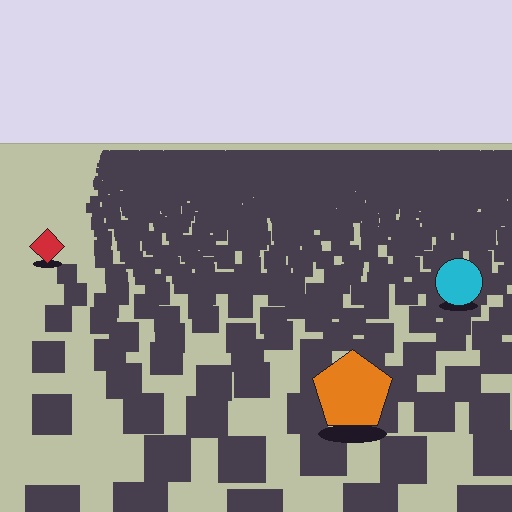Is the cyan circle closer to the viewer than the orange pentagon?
No. The orange pentagon is closer — you can tell from the texture gradient: the ground texture is coarser near it.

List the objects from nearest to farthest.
From nearest to farthest: the orange pentagon, the cyan circle, the red diamond.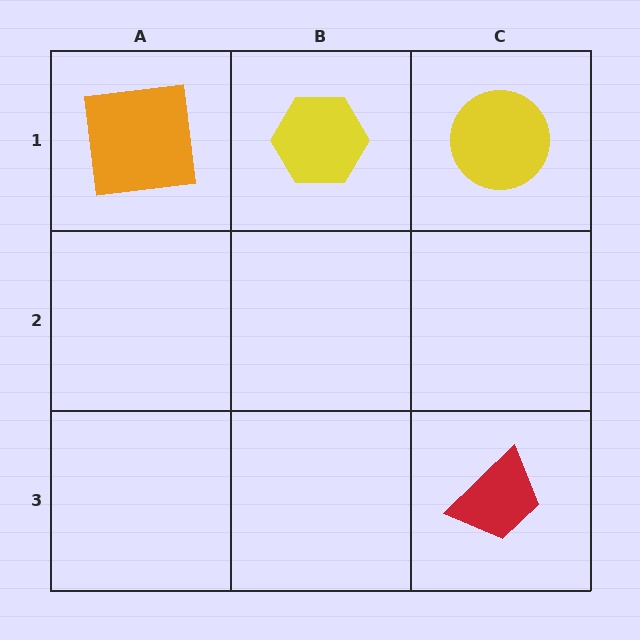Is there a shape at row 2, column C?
No, that cell is empty.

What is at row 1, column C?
A yellow circle.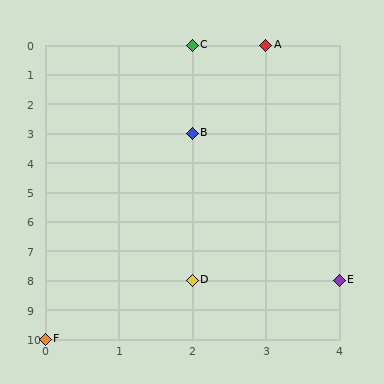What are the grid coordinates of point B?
Point B is at grid coordinates (2, 3).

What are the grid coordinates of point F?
Point F is at grid coordinates (0, 10).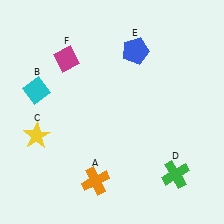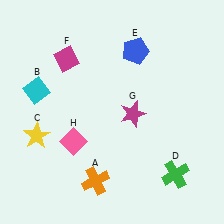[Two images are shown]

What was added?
A magenta star (G), a pink diamond (H) were added in Image 2.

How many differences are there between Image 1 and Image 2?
There are 2 differences between the two images.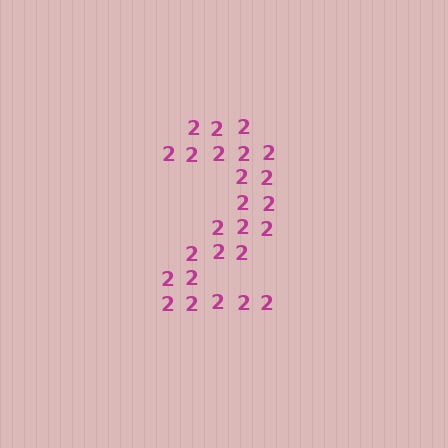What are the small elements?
The small elements are digit 2's.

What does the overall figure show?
The overall figure shows the digit 2.